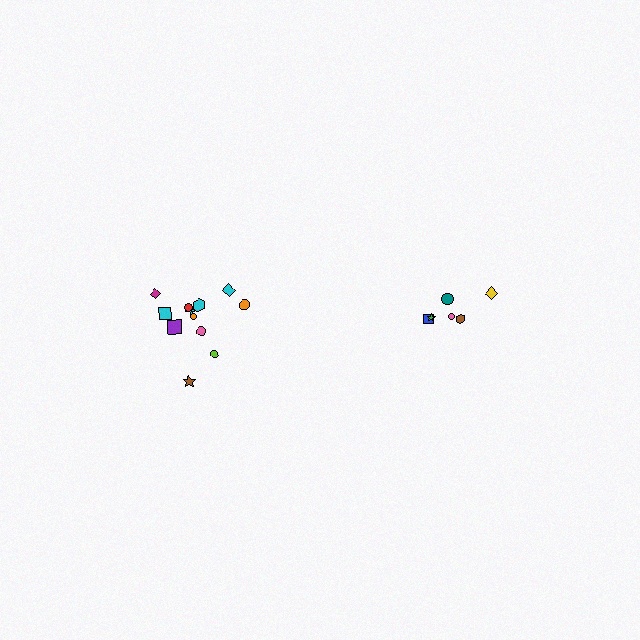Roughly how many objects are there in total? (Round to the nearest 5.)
Roughly 20 objects in total.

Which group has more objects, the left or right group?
The left group.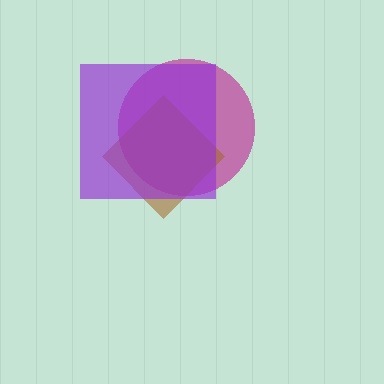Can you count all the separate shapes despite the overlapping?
Yes, there are 3 separate shapes.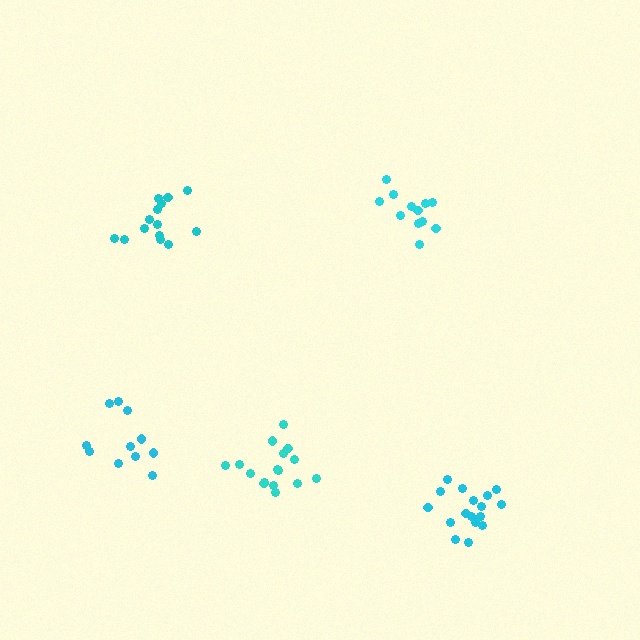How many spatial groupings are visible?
There are 5 spatial groupings.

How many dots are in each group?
Group 1: 11 dots, Group 2: 16 dots, Group 3: 12 dots, Group 4: 14 dots, Group 5: 17 dots (70 total).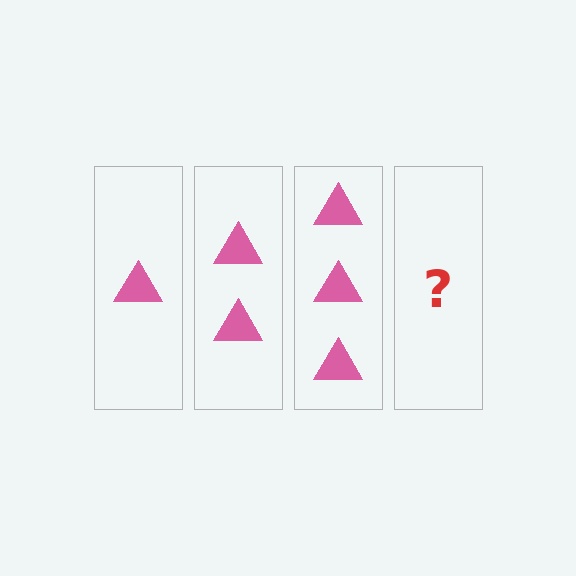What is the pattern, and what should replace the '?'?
The pattern is that each step adds one more triangle. The '?' should be 4 triangles.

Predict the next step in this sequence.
The next step is 4 triangles.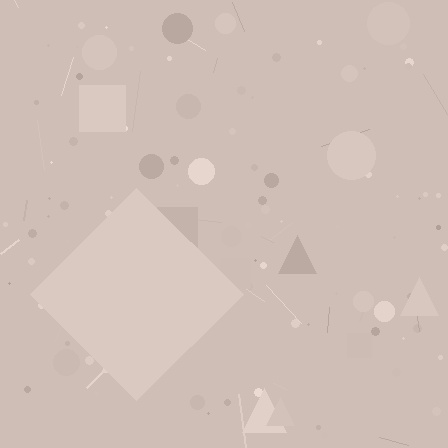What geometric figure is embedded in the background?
A diamond is embedded in the background.